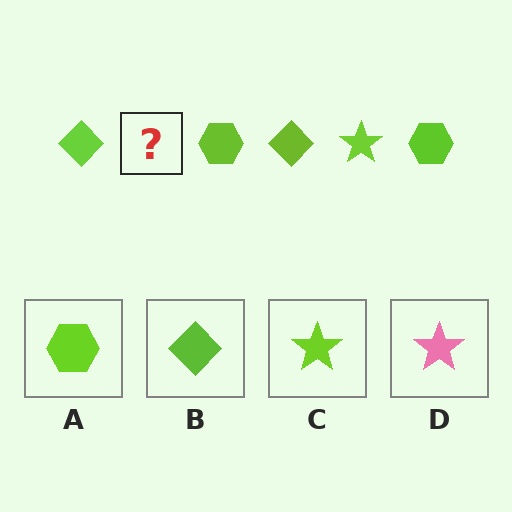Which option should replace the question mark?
Option C.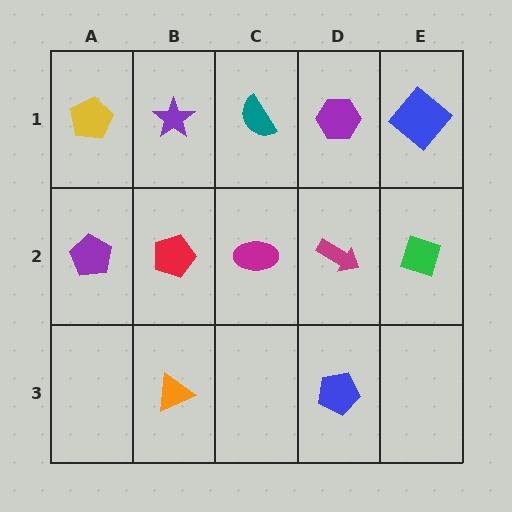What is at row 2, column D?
A magenta arrow.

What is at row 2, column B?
A red pentagon.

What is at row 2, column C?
A magenta ellipse.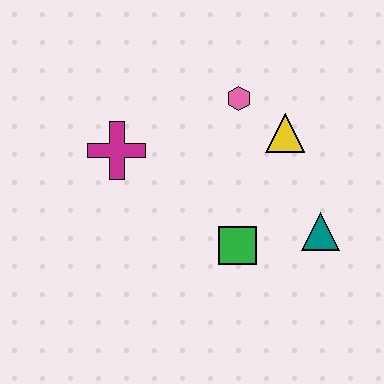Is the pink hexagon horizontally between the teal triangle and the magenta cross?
Yes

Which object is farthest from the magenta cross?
The teal triangle is farthest from the magenta cross.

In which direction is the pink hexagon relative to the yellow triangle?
The pink hexagon is to the left of the yellow triangle.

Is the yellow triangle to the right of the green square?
Yes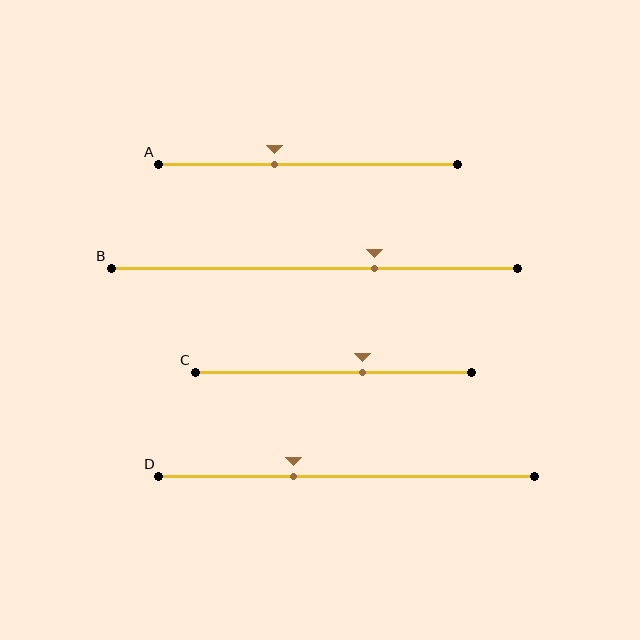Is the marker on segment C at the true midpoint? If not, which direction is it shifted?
No, the marker on segment C is shifted to the right by about 11% of the segment length.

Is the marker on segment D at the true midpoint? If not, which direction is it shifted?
No, the marker on segment D is shifted to the left by about 14% of the segment length.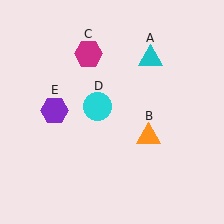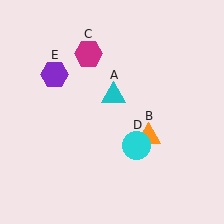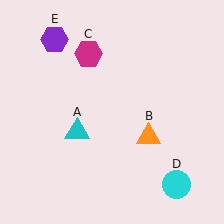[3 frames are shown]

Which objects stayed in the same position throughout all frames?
Orange triangle (object B) and magenta hexagon (object C) remained stationary.